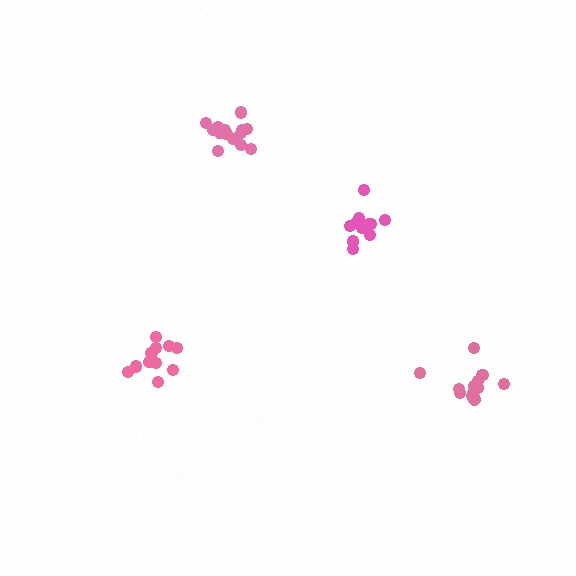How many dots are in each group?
Group 1: 14 dots, Group 2: 11 dots, Group 3: 13 dots, Group 4: 11 dots (49 total).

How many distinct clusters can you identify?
There are 4 distinct clusters.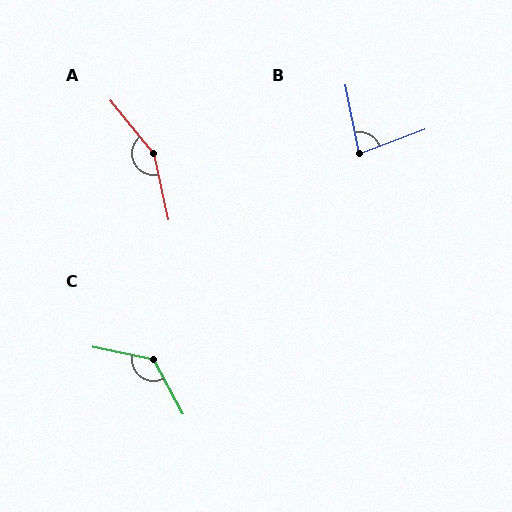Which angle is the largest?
A, at approximately 153 degrees.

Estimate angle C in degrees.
Approximately 130 degrees.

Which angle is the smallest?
B, at approximately 81 degrees.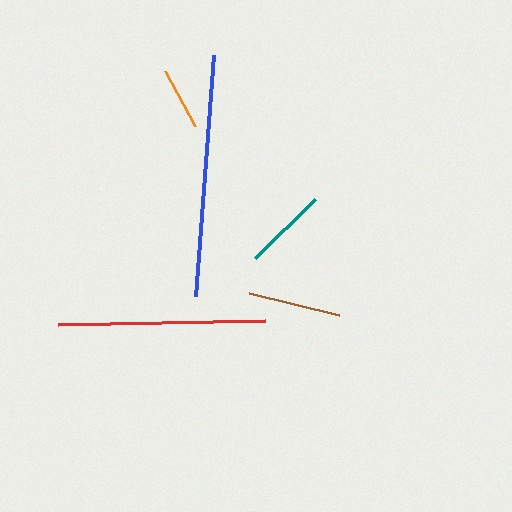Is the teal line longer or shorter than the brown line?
The brown line is longer than the teal line.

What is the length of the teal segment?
The teal segment is approximately 84 pixels long.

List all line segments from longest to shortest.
From longest to shortest: blue, red, brown, teal, orange.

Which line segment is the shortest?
The orange line is the shortest at approximately 63 pixels.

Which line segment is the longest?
The blue line is the longest at approximately 242 pixels.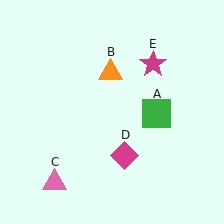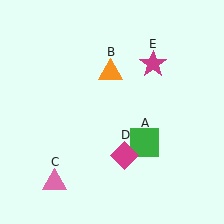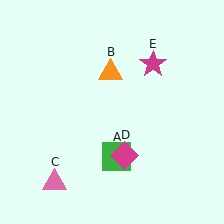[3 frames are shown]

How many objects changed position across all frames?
1 object changed position: green square (object A).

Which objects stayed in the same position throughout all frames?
Orange triangle (object B) and pink triangle (object C) and magenta diamond (object D) and magenta star (object E) remained stationary.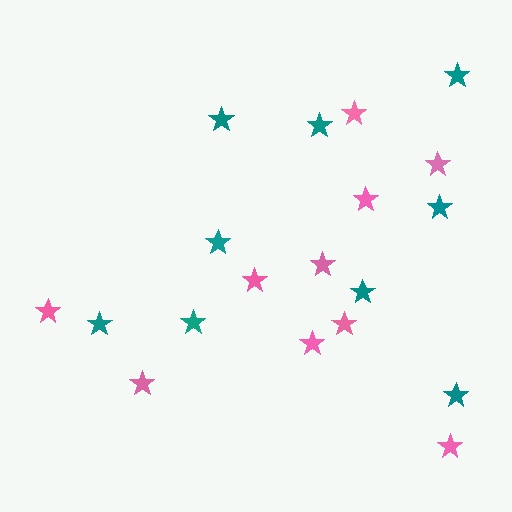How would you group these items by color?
There are 2 groups: one group of teal stars (9) and one group of pink stars (10).